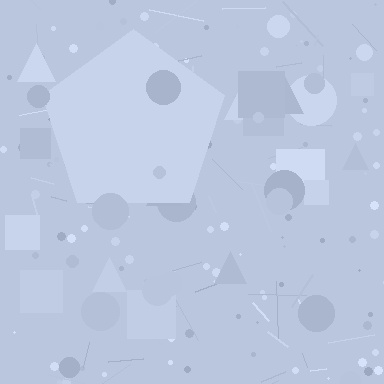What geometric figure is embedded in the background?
A pentagon is embedded in the background.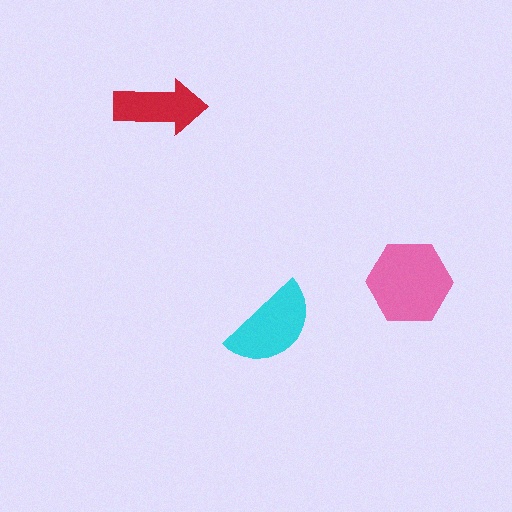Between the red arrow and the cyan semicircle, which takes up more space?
The cyan semicircle.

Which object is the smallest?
The red arrow.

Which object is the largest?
The pink hexagon.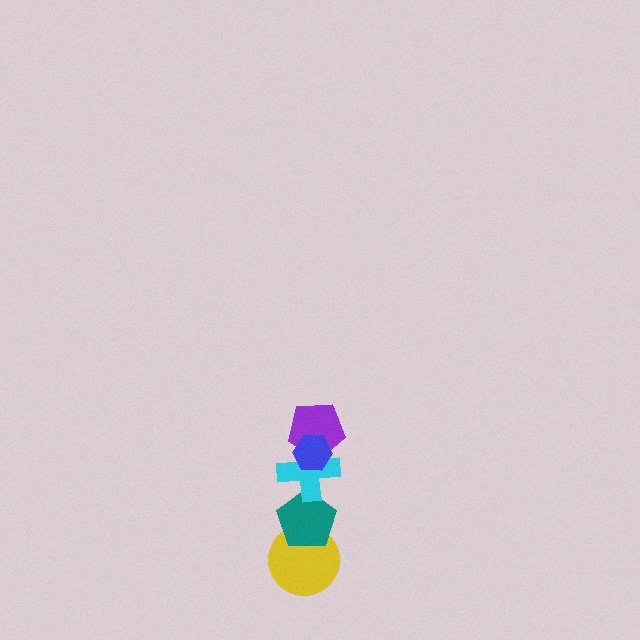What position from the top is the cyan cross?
The cyan cross is 3rd from the top.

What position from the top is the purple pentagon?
The purple pentagon is 2nd from the top.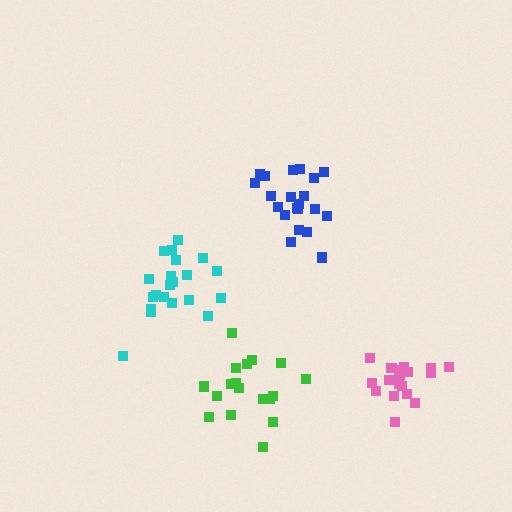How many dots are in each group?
Group 1: 21 dots, Group 2: 21 dots, Group 3: 18 dots, Group 4: 19 dots (79 total).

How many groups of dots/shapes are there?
There are 4 groups.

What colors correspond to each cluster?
The clusters are colored: blue, cyan, green, pink.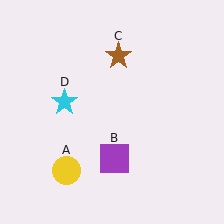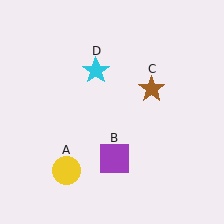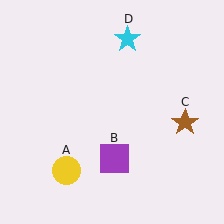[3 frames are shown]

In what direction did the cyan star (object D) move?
The cyan star (object D) moved up and to the right.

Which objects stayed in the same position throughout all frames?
Yellow circle (object A) and purple square (object B) remained stationary.